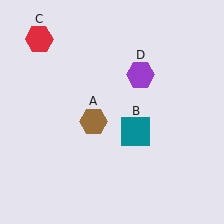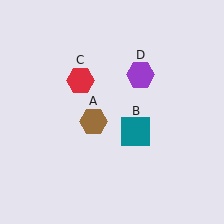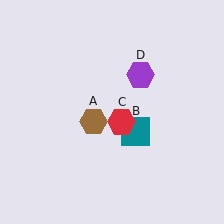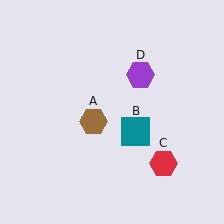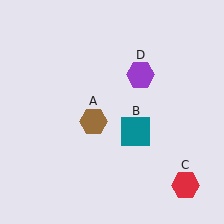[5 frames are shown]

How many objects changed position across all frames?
1 object changed position: red hexagon (object C).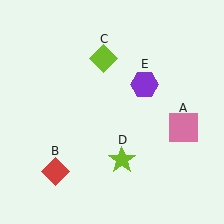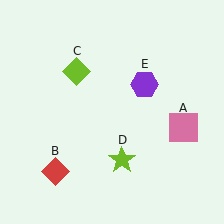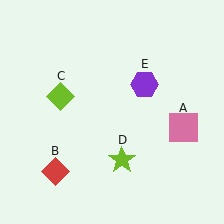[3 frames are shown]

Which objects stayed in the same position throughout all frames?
Pink square (object A) and red diamond (object B) and lime star (object D) and purple hexagon (object E) remained stationary.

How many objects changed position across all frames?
1 object changed position: lime diamond (object C).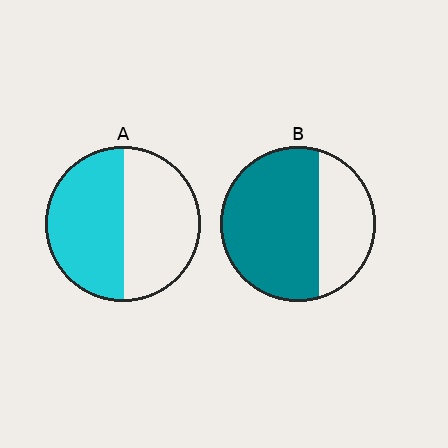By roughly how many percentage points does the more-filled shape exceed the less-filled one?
By roughly 15 percentage points (B over A).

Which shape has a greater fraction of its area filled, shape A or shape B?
Shape B.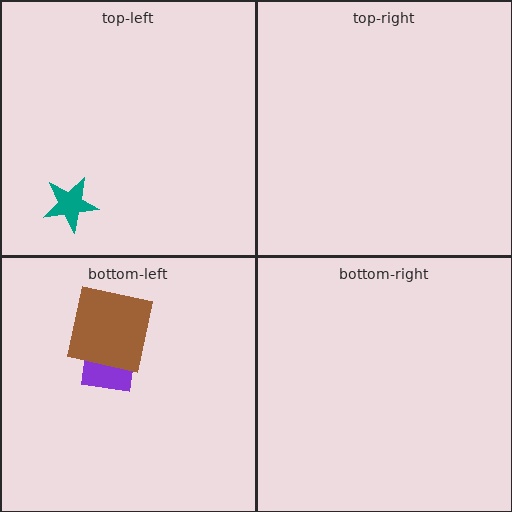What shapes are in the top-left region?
The teal star.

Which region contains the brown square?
The bottom-left region.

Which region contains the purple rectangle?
The bottom-left region.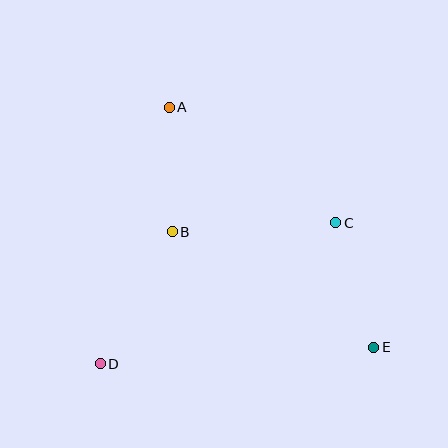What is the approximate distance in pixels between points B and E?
The distance between B and E is approximately 232 pixels.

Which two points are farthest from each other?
Points A and E are farthest from each other.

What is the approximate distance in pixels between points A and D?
The distance between A and D is approximately 266 pixels.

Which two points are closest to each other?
Points A and B are closest to each other.